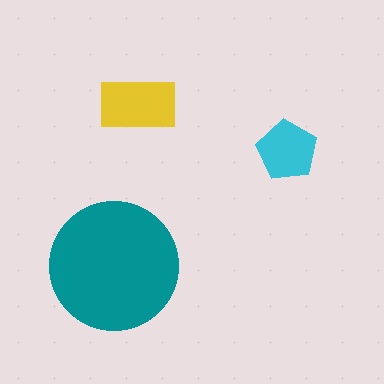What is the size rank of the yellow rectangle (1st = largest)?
2nd.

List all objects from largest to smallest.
The teal circle, the yellow rectangle, the cyan pentagon.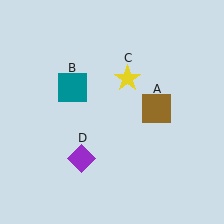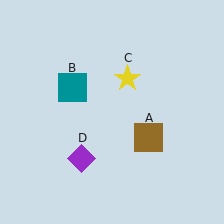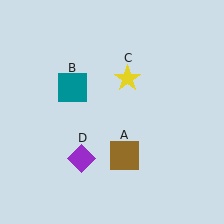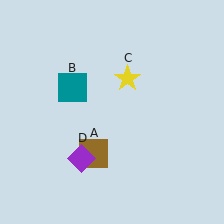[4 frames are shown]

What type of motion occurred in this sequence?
The brown square (object A) rotated clockwise around the center of the scene.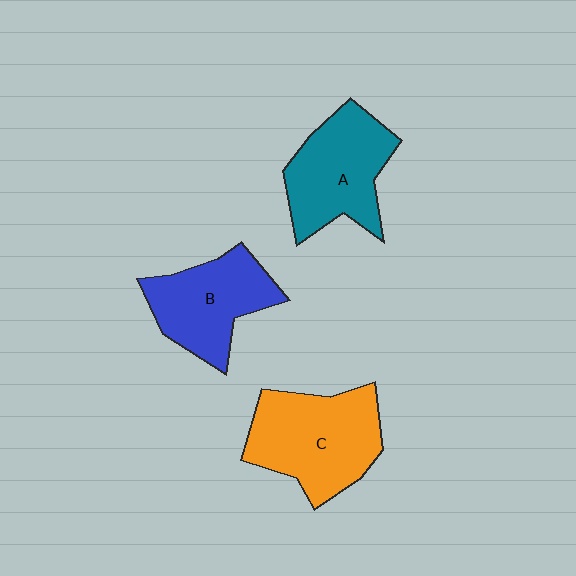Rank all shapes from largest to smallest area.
From largest to smallest: C (orange), A (teal), B (blue).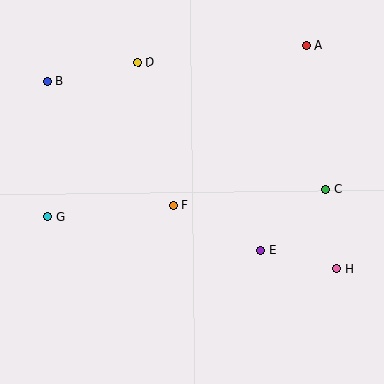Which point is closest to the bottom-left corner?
Point G is closest to the bottom-left corner.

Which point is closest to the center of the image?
Point F at (173, 205) is closest to the center.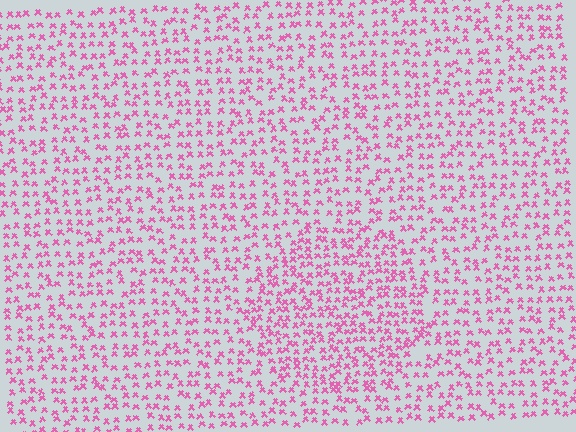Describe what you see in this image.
The image contains small pink elements arranged at two different densities. A circle-shaped region is visible where the elements are more densely packed than the surrounding area.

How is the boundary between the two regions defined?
The boundary is defined by a change in element density (approximately 1.5x ratio). All elements are the same color, size, and shape.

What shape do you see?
I see a circle.